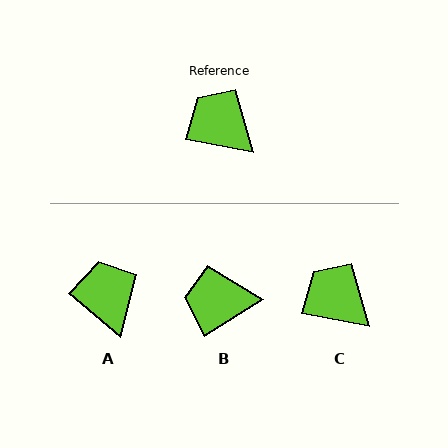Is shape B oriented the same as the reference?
No, it is off by about 43 degrees.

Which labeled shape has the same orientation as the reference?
C.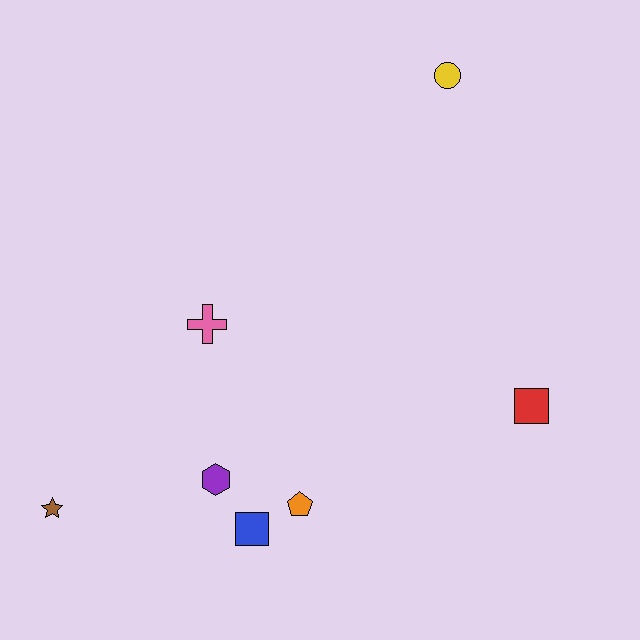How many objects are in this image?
There are 7 objects.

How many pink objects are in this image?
There is 1 pink object.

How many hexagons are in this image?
There is 1 hexagon.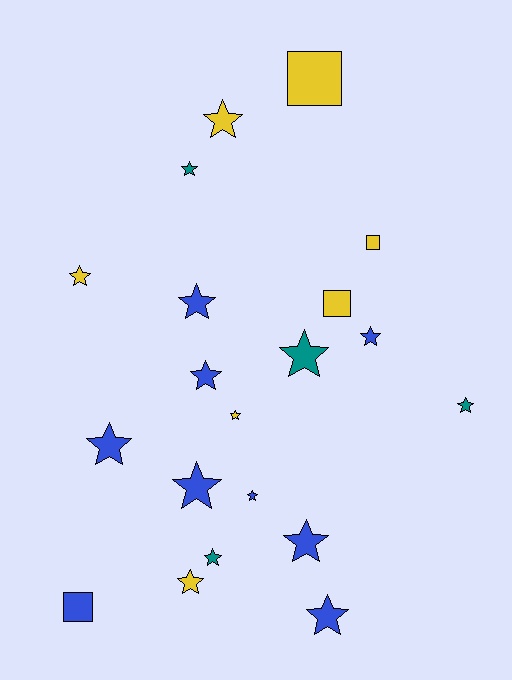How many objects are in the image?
There are 20 objects.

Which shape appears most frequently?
Star, with 16 objects.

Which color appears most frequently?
Blue, with 9 objects.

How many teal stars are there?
There are 4 teal stars.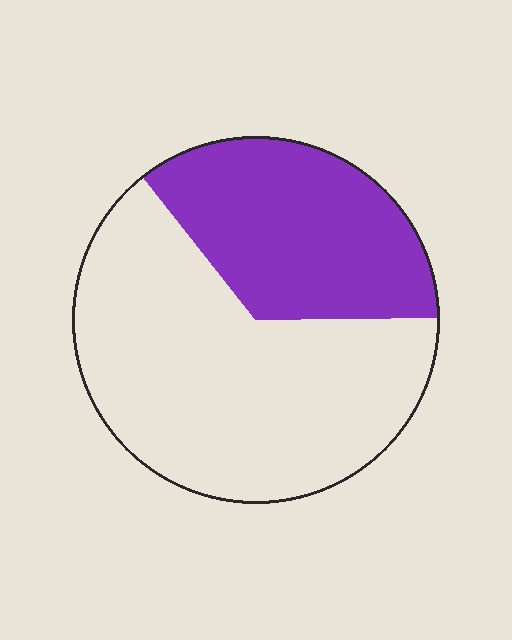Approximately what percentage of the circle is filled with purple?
Approximately 35%.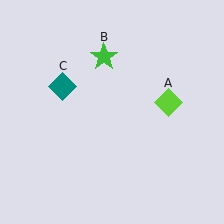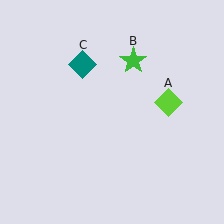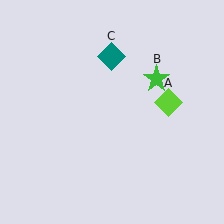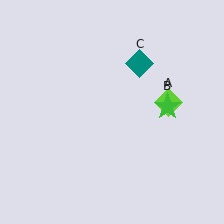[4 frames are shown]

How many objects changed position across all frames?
2 objects changed position: green star (object B), teal diamond (object C).